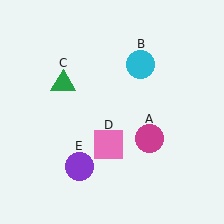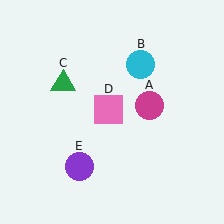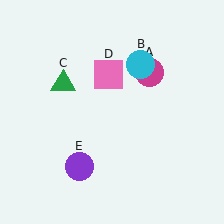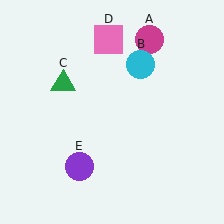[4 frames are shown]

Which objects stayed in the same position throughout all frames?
Cyan circle (object B) and green triangle (object C) and purple circle (object E) remained stationary.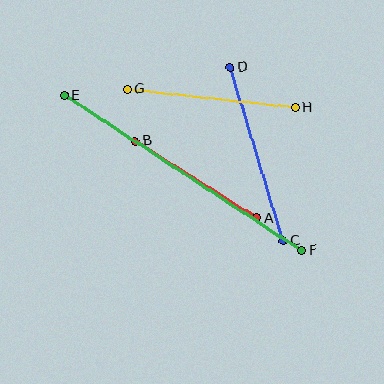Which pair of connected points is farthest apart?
Points E and F are farthest apart.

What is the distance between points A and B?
The distance is approximately 144 pixels.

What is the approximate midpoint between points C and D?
The midpoint is at approximately (257, 154) pixels.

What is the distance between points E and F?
The distance is approximately 283 pixels.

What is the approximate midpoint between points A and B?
The midpoint is at approximately (196, 179) pixels.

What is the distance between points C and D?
The distance is approximately 181 pixels.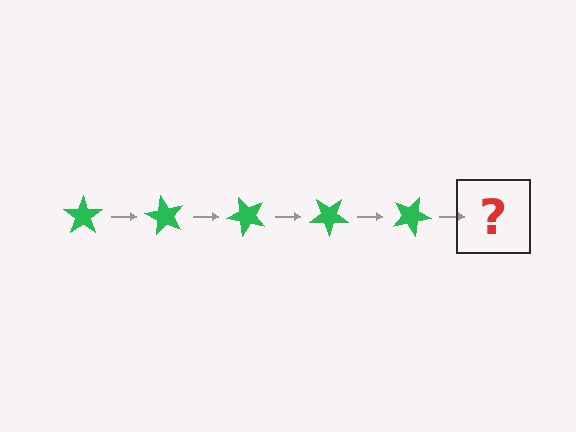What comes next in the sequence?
The next element should be a green star rotated 300 degrees.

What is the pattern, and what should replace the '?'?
The pattern is that the star rotates 60 degrees each step. The '?' should be a green star rotated 300 degrees.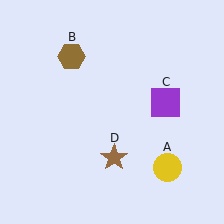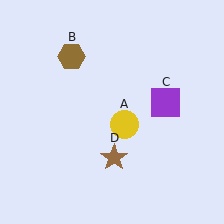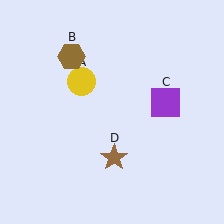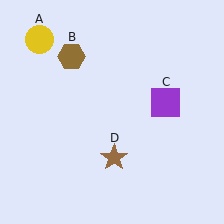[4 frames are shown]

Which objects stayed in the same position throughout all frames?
Brown hexagon (object B) and purple square (object C) and brown star (object D) remained stationary.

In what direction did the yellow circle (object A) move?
The yellow circle (object A) moved up and to the left.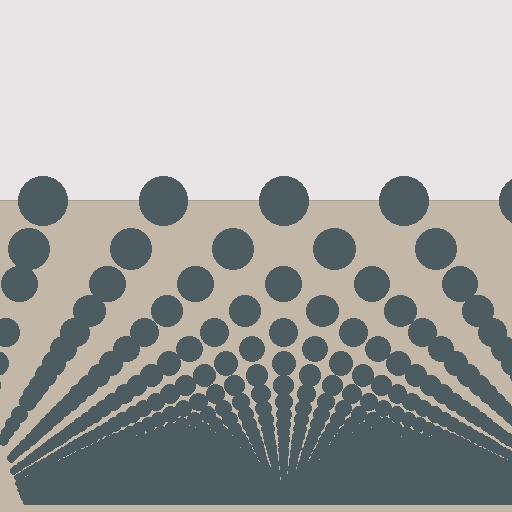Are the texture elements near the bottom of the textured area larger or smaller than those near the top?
Smaller. The gradient is inverted — elements near the bottom are smaller and denser.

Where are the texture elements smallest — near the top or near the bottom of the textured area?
Near the bottom.